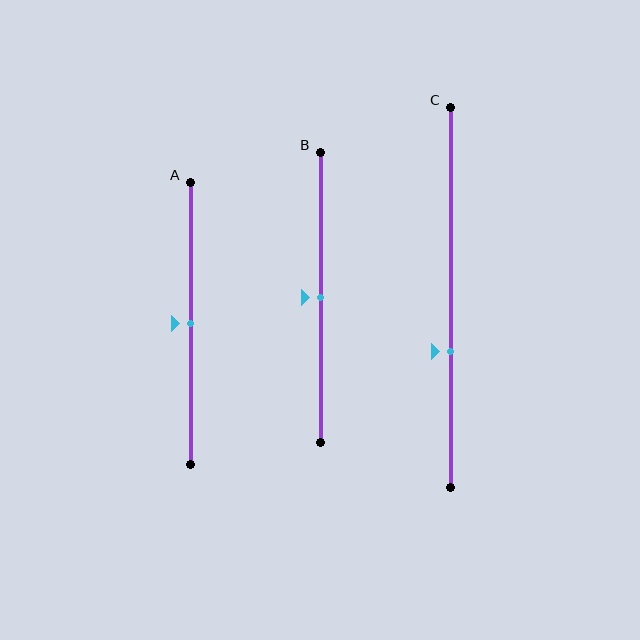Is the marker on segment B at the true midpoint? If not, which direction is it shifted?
Yes, the marker on segment B is at the true midpoint.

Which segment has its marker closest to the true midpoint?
Segment A has its marker closest to the true midpoint.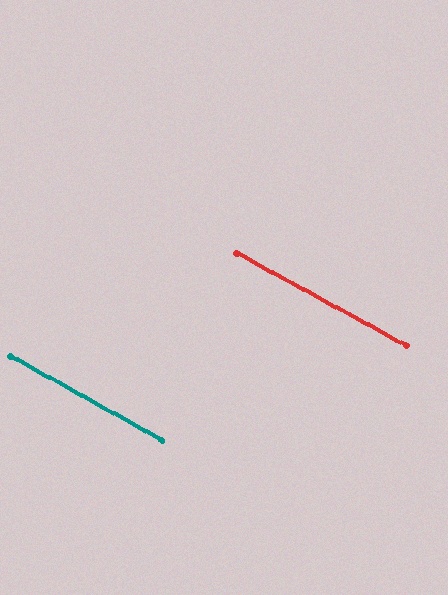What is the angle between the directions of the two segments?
Approximately 0 degrees.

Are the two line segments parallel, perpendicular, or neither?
Parallel — their directions differ by only 0.4°.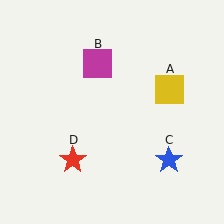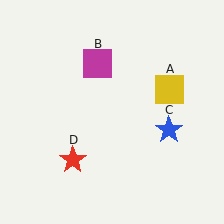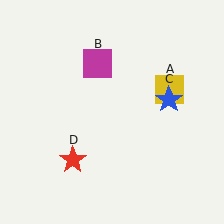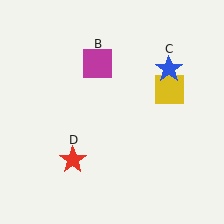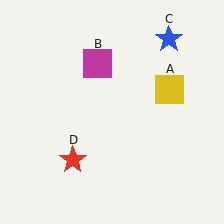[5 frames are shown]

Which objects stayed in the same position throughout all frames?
Yellow square (object A) and magenta square (object B) and red star (object D) remained stationary.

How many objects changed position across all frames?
1 object changed position: blue star (object C).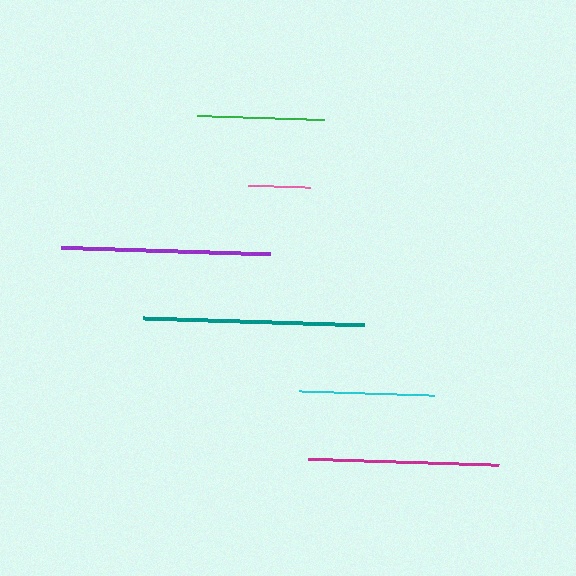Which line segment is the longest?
The teal line is the longest at approximately 221 pixels.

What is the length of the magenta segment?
The magenta segment is approximately 191 pixels long.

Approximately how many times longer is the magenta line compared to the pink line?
The magenta line is approximately 3.1 times the length of the pink line.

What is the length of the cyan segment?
The cyan segment is approximately 135 pixels long.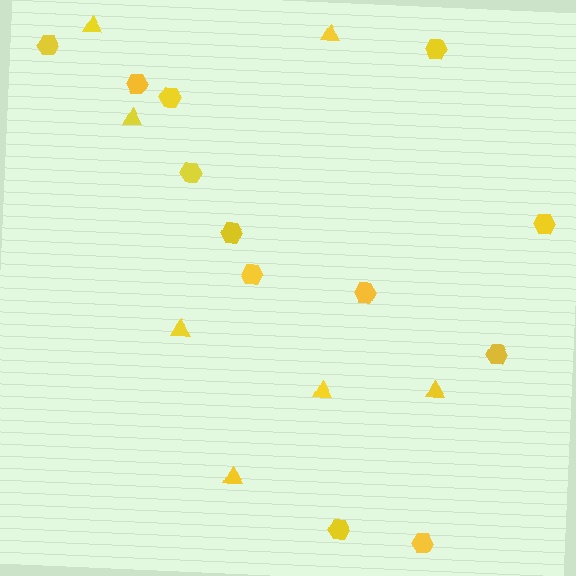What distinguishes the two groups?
There are 2 groups: one group of hexagons (12) and one group of triangles (7).